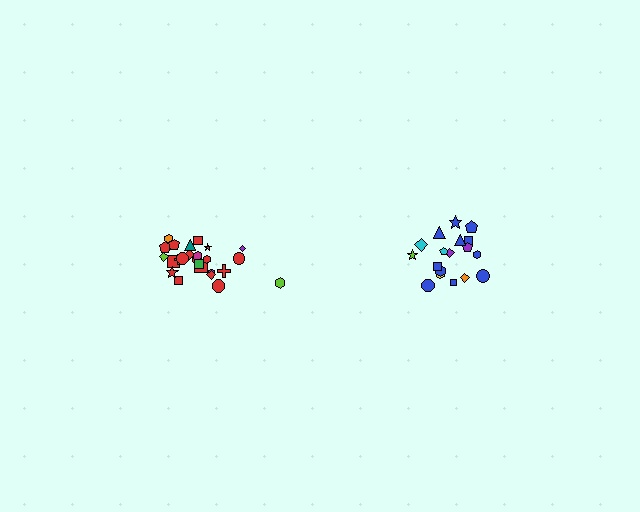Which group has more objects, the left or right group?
The left group.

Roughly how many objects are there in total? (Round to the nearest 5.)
Roughly 45 objects in total.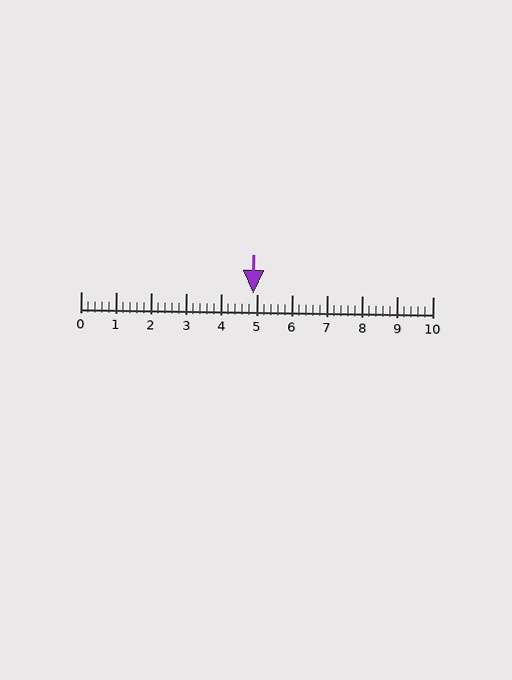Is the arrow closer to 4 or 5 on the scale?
The arrow is closer to 5.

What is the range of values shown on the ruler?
The ruler shows values from 0 to 10.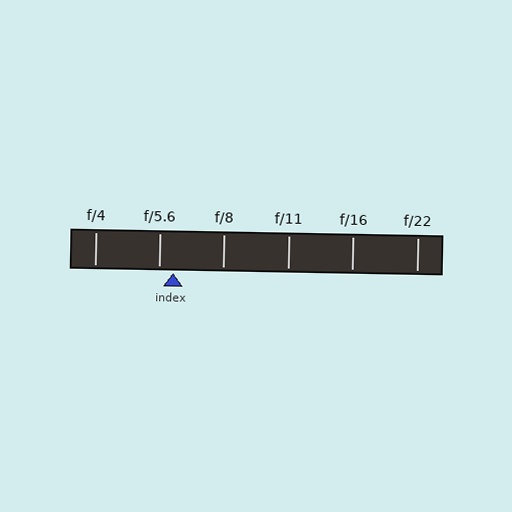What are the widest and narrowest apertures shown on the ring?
The widest aperture shown is f/4 and the narrowest is f/22.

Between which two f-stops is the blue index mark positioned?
The index mark is between f/5.6 and f/8.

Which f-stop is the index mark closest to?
The index mark is closest to f/5.6.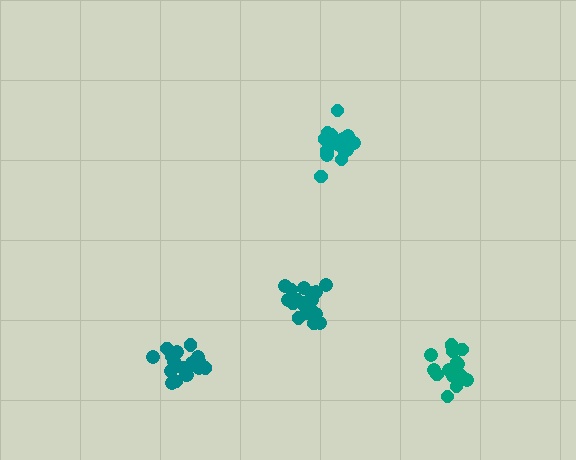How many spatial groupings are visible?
There are 4 spatial groupings.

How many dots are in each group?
Group 1: 18 dots, Group 2: 19 dots, Group 3: 21 dots, Group 4: 20 dots (78 total).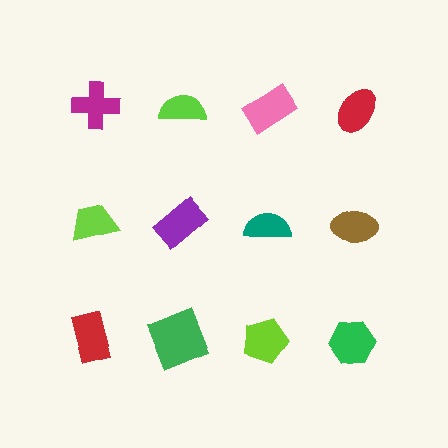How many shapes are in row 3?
4 shapes.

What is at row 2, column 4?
A brown ellipse.